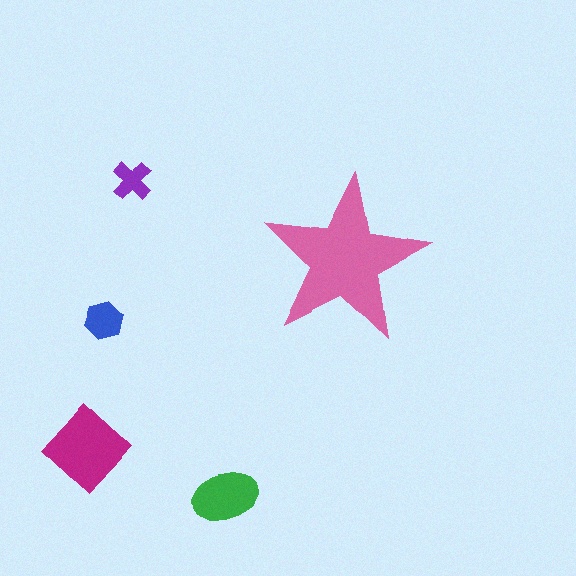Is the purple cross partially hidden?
No, the purple cross is fully visible.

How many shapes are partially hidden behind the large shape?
0 shapes are partially hidden.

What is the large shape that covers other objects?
A pink star.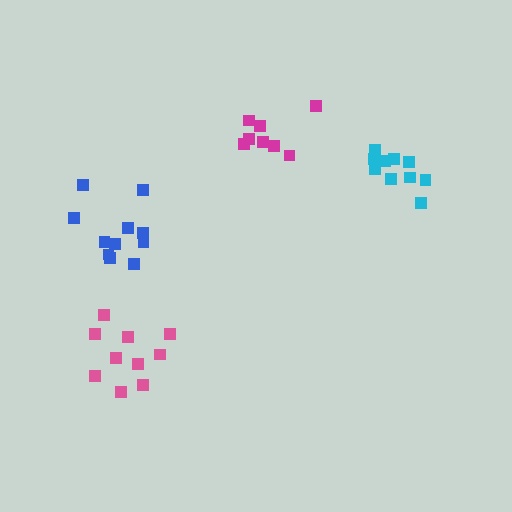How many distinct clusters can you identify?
There are 4 distinct clusters.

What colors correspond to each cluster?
The clusters are colored: magenta, pink, blue, cyan.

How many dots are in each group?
Group 1: 8 dots, Group 2: 10 dots, Group 3: 11 dots, Group 4: 10 dots (39 total).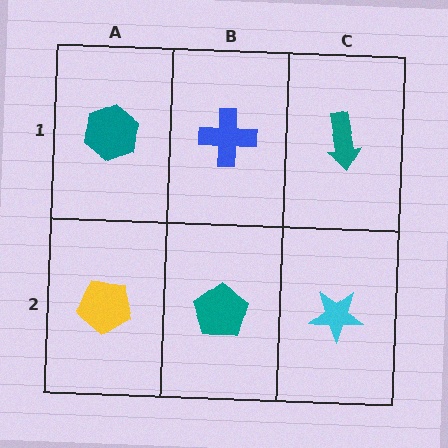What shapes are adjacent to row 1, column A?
A yellow pentagon (row 2, column A), a blue cross (row 1, column B).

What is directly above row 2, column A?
A teal hexagon.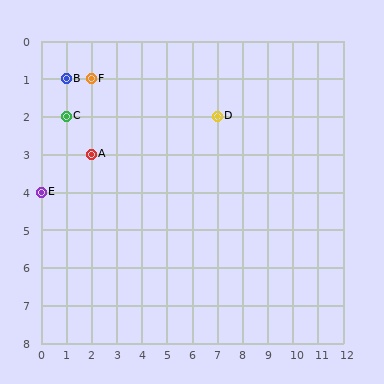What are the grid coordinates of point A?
Point A is at grid coordinates (2, 3).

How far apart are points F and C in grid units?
Points F and C are 1 column and 1 row apart (about 1.4 grid units diagonally).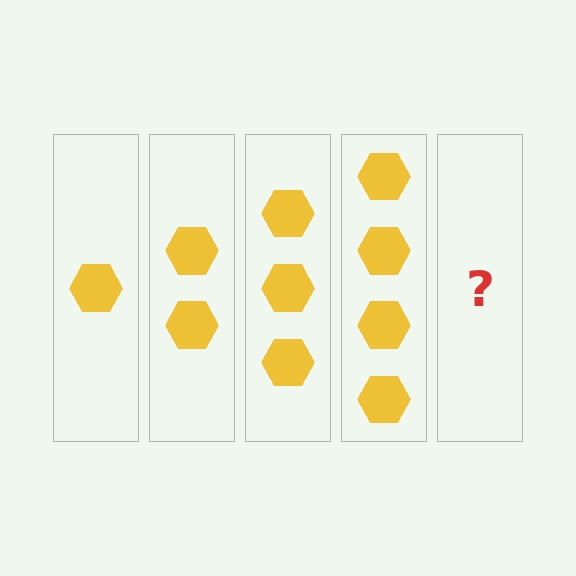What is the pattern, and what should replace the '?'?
The pattern is that each step adds one more hexagon. The '?' should be 5 hexagons.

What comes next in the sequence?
The next element should be 5 hexagons.